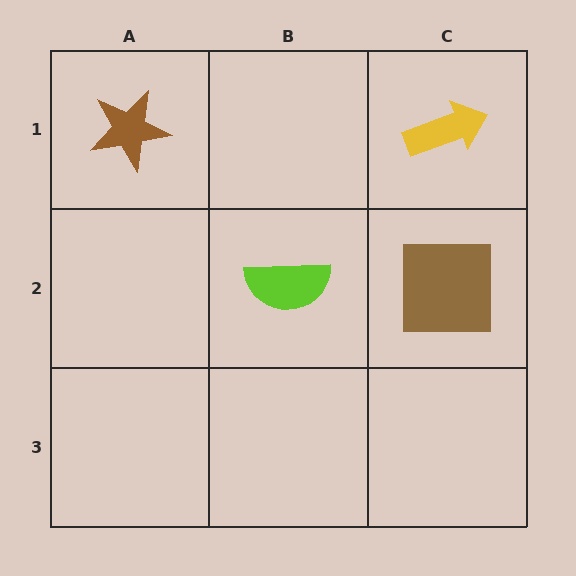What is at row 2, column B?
A lime semicircle.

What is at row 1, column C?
A yellow arrow.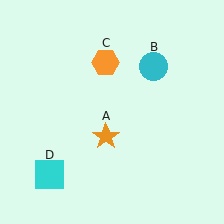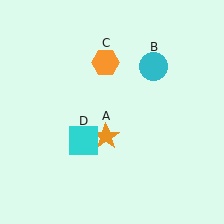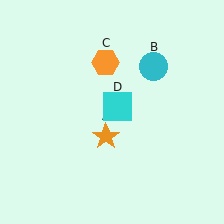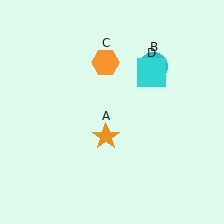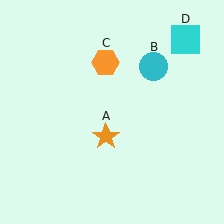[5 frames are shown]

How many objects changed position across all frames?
1 object changed position: cyan square (object D).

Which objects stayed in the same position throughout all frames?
Orange star (object A) and cyan circle (object B) and orange hexagon (object C) remained stationary.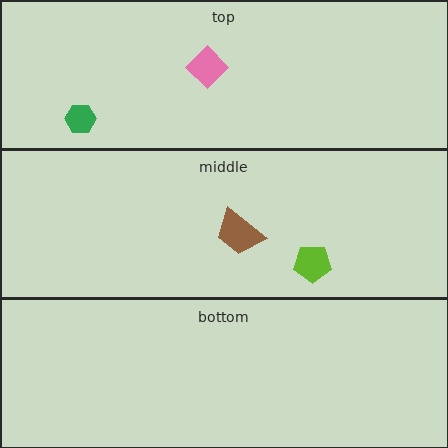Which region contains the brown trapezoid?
The middle region.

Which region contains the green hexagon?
The top region.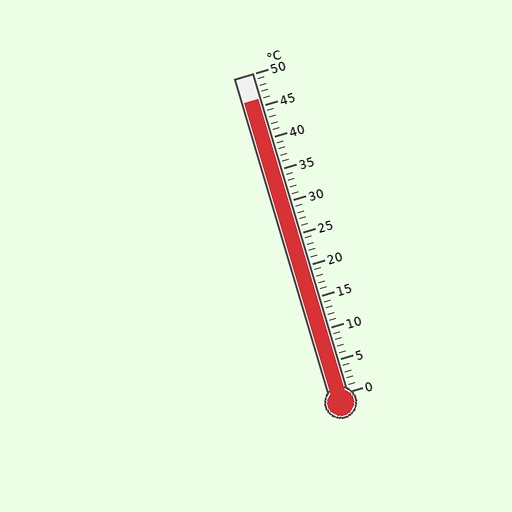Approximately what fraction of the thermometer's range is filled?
The thermometer is filled to approximately 90% of its range.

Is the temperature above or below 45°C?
The temperature is above 45°C.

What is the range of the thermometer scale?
The thermometer scale ranges from 0°C to 50°C.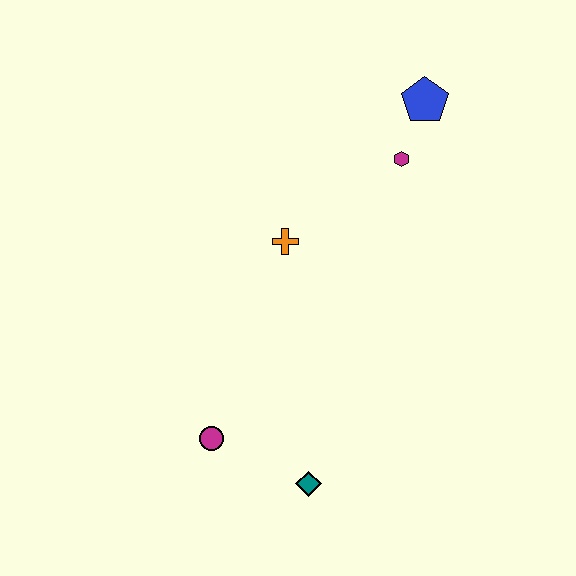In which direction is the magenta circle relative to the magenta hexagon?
The magenta circle is below the magenta hexagon.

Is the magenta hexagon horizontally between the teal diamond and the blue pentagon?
Yes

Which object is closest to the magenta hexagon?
The blue pentagon is closest to the magenta hexagon.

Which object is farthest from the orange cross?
The teal diamond is farthest from the orange cross.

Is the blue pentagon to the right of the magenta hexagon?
Yes